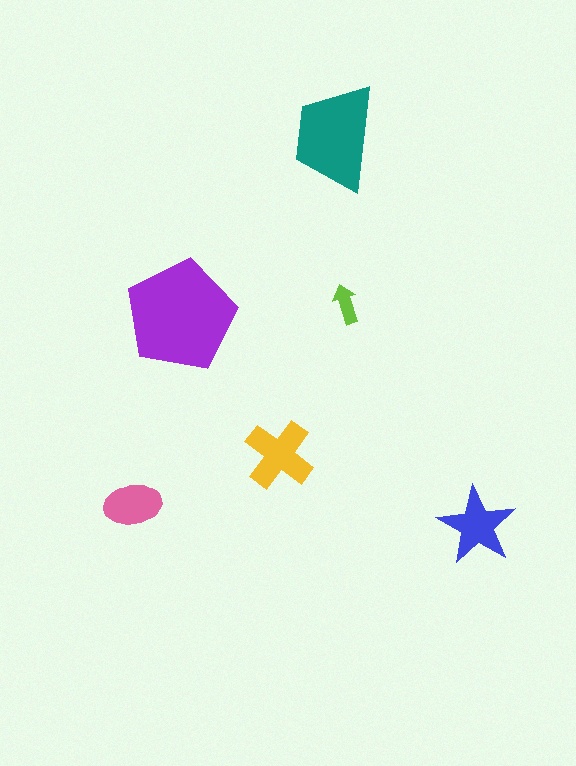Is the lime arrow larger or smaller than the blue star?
Smaller.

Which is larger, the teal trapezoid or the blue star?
The teal trapezoid.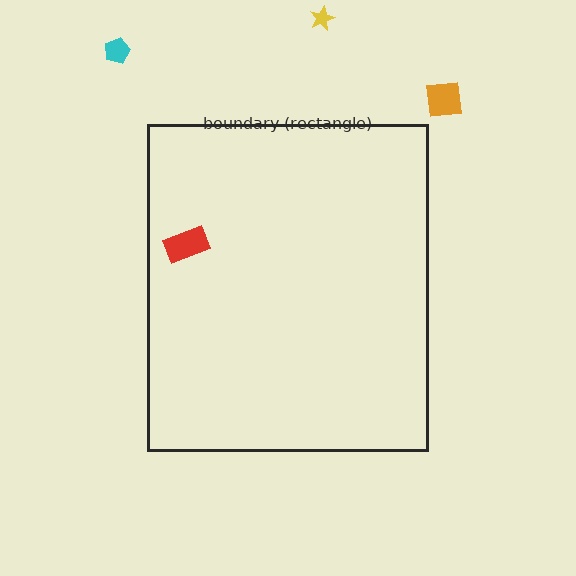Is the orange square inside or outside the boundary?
Outside.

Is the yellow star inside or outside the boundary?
Outside.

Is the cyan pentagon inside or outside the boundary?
Outside.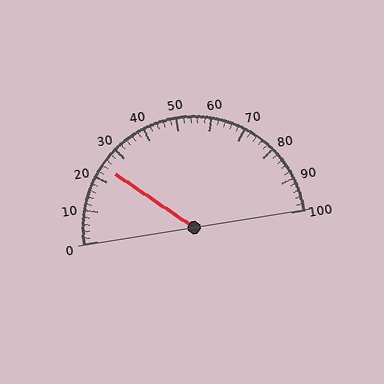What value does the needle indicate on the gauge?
The needle indicates approximately 24.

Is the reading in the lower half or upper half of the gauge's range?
The reading is in the lower half of the range (0 to 100).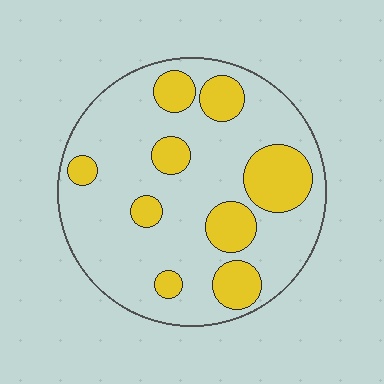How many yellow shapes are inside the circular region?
9.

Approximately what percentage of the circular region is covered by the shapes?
Approximately 25%.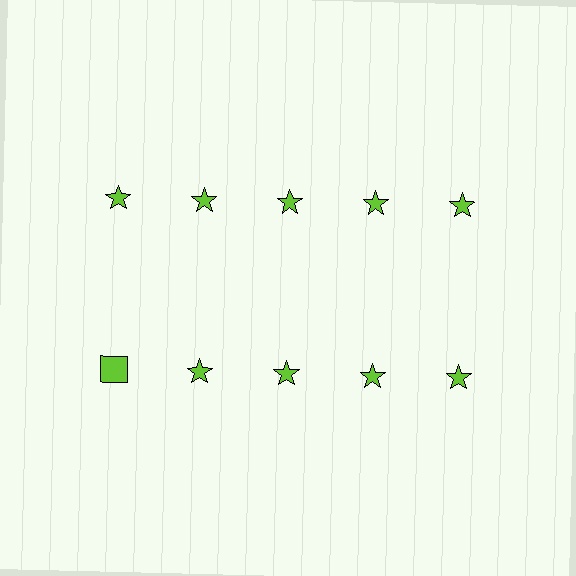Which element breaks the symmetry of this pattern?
The lime square in the second row, leftmost column breaks the symmetry. All other shapes are lime stars.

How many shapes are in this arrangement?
There are 10 shapes arranged in a grid pattern.